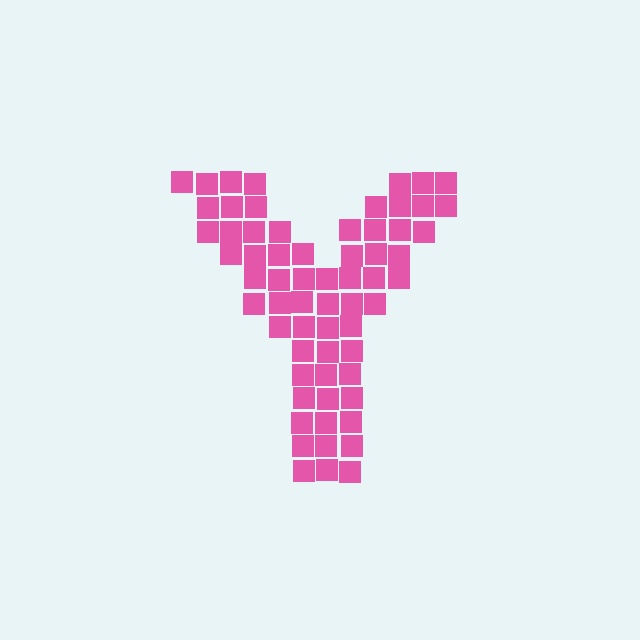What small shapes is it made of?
It is made of small squares.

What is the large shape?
The large shape is the letter Y.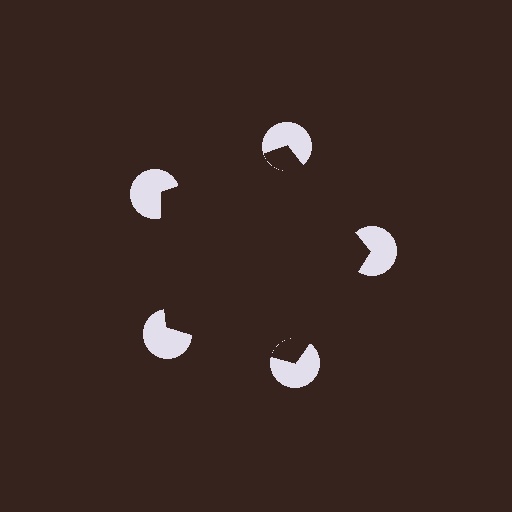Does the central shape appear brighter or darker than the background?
It typically appears slightly darker than the background, even though no actual brightness change is drawn.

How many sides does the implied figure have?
5 sides.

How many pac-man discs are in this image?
There are 5 — one at each vertex of the illusory pentagon.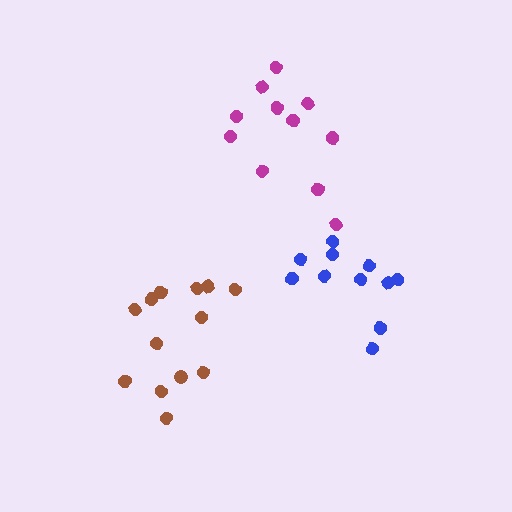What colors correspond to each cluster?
The clusters are colored: magenta, blue, brown.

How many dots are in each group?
Group 1: 11 dots, Group 2: 11 dots, Group 3: 13 dots (35 total).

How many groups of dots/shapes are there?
There are 3 groups.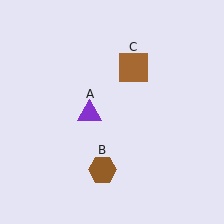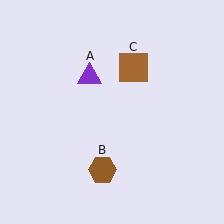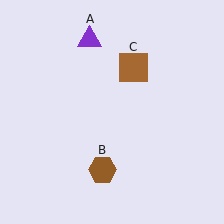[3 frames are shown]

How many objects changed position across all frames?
1 object changed position: purple triangle (object A).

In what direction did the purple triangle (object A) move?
The purple triangle (object A) moved up.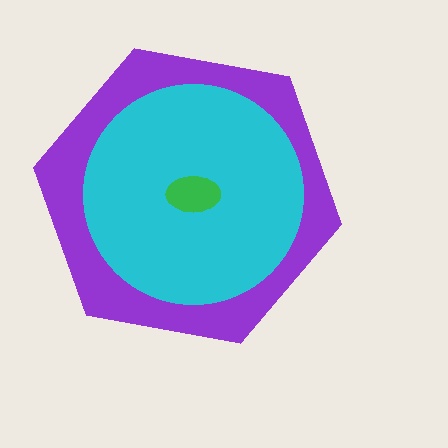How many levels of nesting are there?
3.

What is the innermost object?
The green ellipse.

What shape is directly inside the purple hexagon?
The cyan circle.